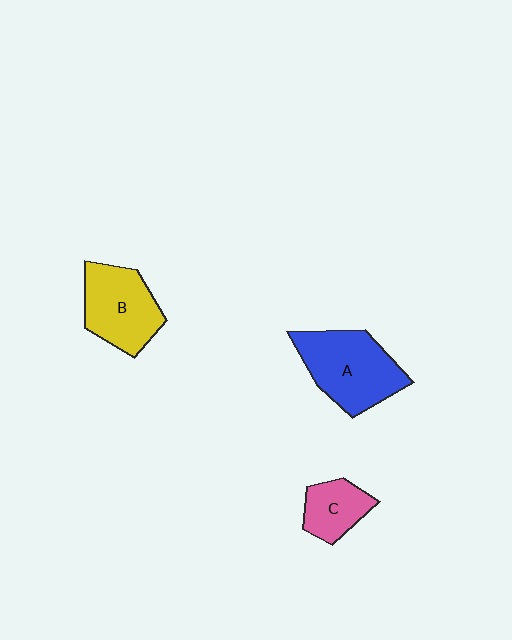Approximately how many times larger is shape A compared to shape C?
Approximately 2.0 times.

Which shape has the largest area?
Shape A (blue).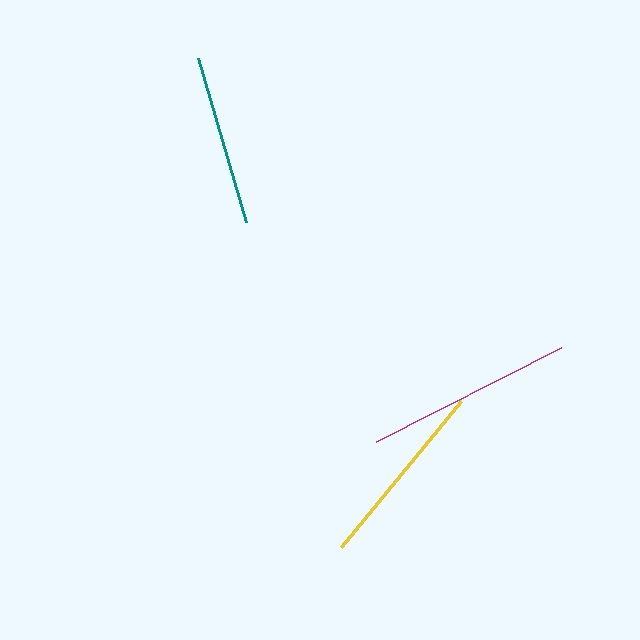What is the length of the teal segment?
The teal segment is approximately 171 pixels long.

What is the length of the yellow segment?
The yellow segment is approximately 189 pixels long.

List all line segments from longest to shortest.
From longest to shortest: magenta, yellow, teal.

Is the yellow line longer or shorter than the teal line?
The yellow line is longer than the teal line.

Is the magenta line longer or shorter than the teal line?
The magenta line is longer than the teal line.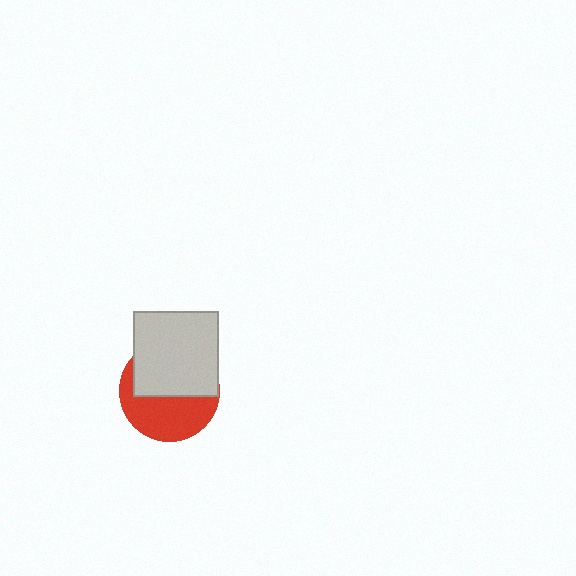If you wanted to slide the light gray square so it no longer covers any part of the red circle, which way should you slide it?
Slide it up — that is the most direct way to separate the two shapes.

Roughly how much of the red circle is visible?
About half of it is visible (roughly 47%).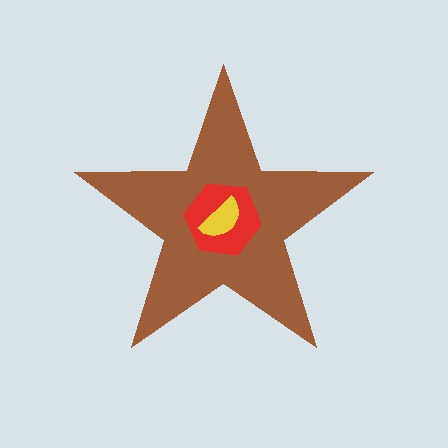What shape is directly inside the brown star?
The red hexagon.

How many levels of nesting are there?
3.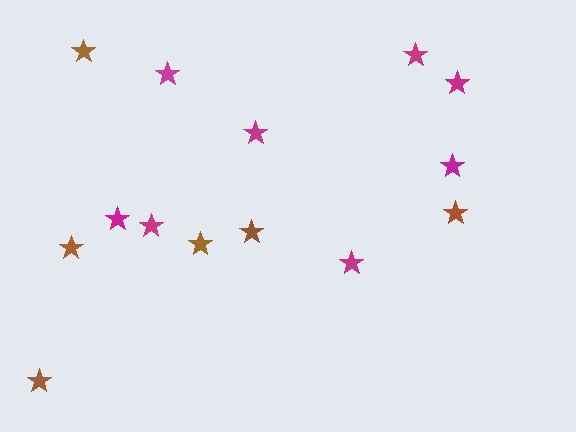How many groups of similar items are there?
There are 2 groups: one group of magenta stars (8) and one group of brown stars (6).